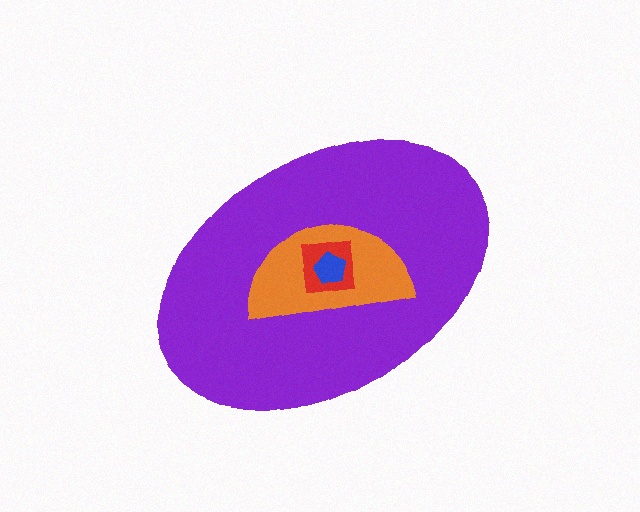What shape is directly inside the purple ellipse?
The orange semicircle.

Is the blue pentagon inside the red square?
Yes.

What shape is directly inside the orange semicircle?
The red square.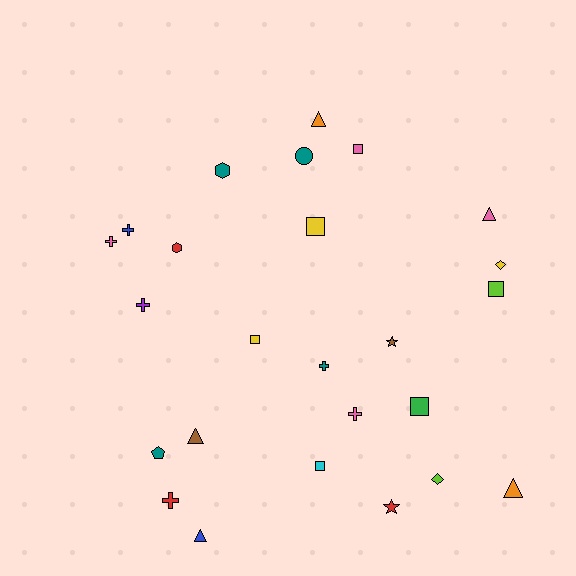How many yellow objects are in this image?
There are 3 yellow objects.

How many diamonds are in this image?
There are 2 diamonds.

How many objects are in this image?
There are 25 objects.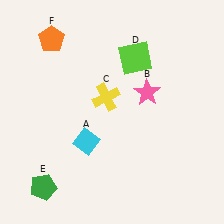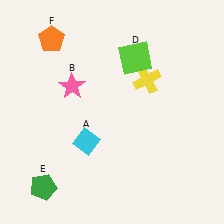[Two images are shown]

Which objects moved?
The objects that moved are: the pink star (B), the yellow cross (C).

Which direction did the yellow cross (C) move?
The yellow cross (C) moved right.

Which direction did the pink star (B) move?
The pink star (B) moved left.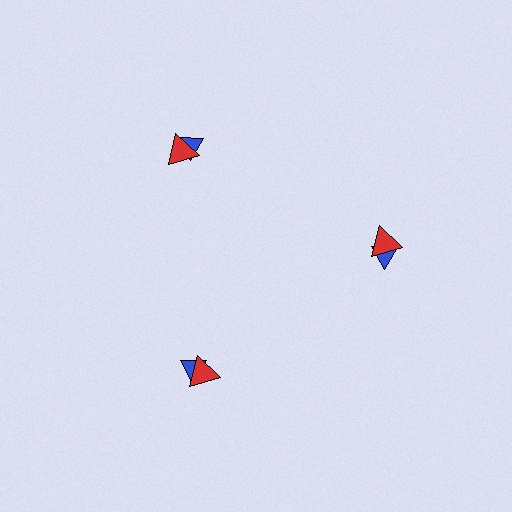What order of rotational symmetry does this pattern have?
This pattern has 3-fold rotational symmetry.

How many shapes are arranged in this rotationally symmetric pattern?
There are 6 shapes, arranged in 3 groups of 2.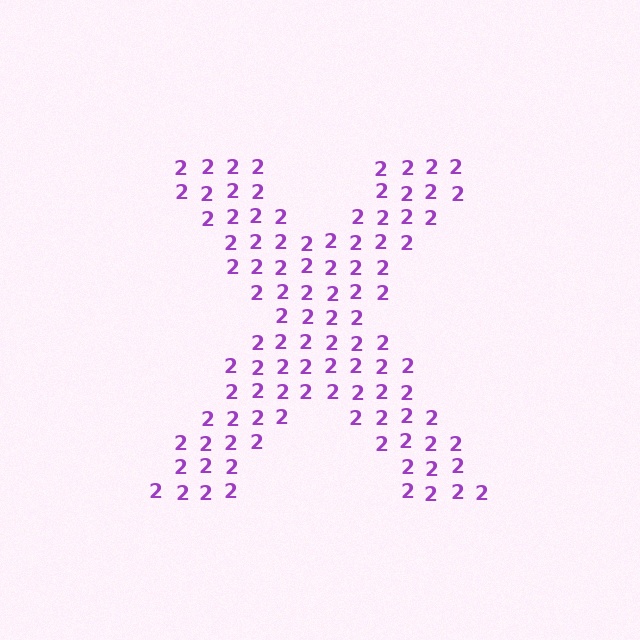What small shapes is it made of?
It is made of small digit 2's.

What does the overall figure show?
The overall figure shows the letter X.